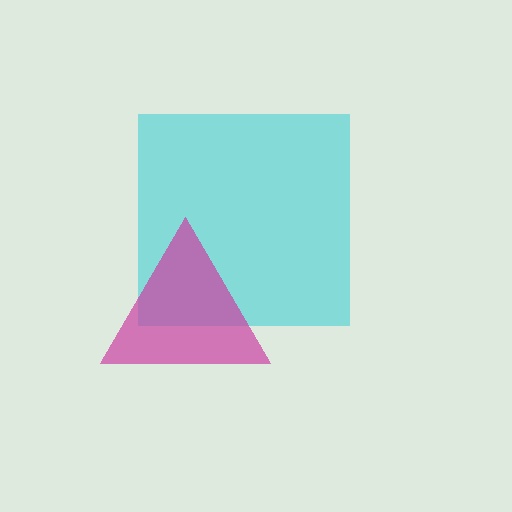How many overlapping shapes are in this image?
There are 2 overlapping shapes in the image.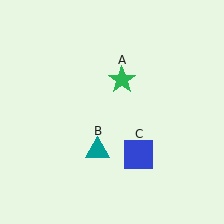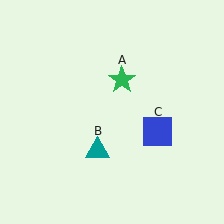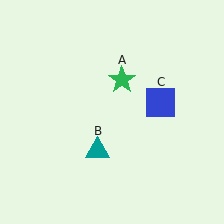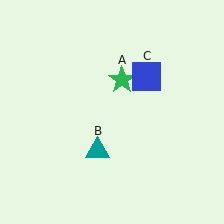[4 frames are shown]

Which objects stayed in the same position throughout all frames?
Green star (object A) and teal triangle (object B) remained stationary.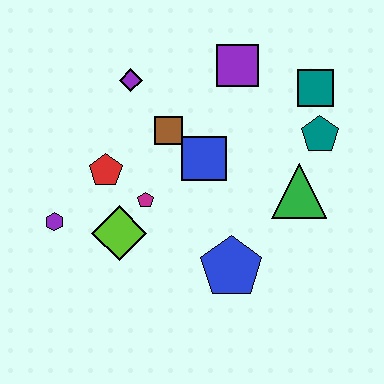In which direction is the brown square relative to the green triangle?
The brown square is to the left of the green triangle.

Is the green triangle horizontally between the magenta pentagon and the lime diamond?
No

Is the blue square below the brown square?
Yes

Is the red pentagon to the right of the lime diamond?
No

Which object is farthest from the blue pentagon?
The purple diamond is farthest from the blue pentagon.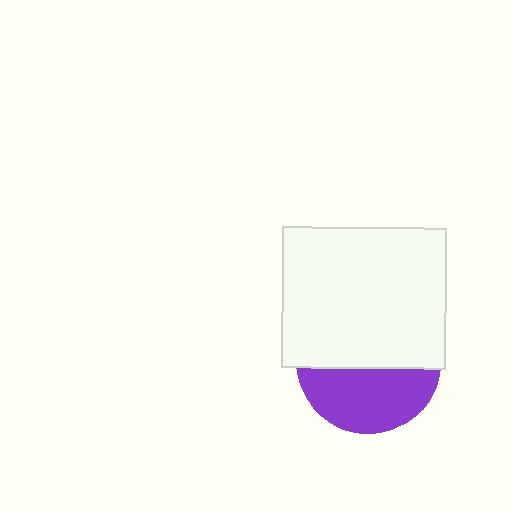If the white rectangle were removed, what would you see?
You would see the complete purple circle.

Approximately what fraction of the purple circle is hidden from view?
Roughly 56% of the purple circle is hidden behind the white rectangle.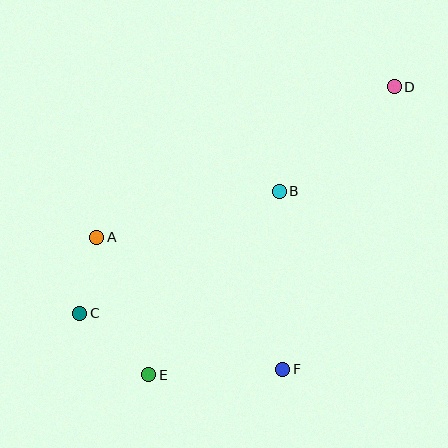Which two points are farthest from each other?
Points C and D are farthest from each other.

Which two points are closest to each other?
Points A and C are closest to each other.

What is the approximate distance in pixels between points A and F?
The distance between A and F is approximately 228 pixels.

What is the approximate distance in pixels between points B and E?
The distance between B and E is approximately 225 pixels.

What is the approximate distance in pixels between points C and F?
The distance between C and F is approximately 211 pixels.